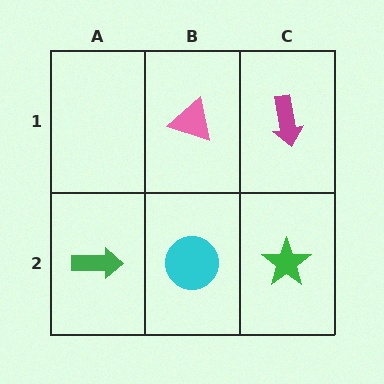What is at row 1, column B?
A pink triangle.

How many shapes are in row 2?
3 shapes.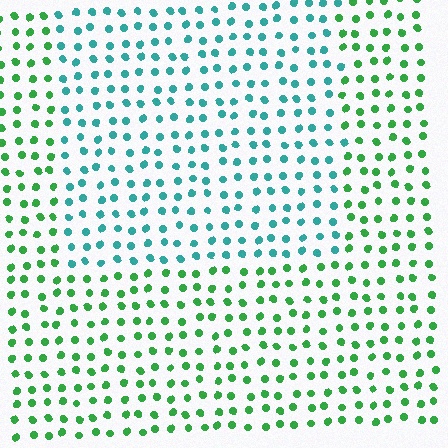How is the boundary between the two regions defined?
The boundary is defined purely by a slight shift in hue (about 48 degrees). Spacing, size, and orientation are identical on both sides.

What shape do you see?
I see a rectangle.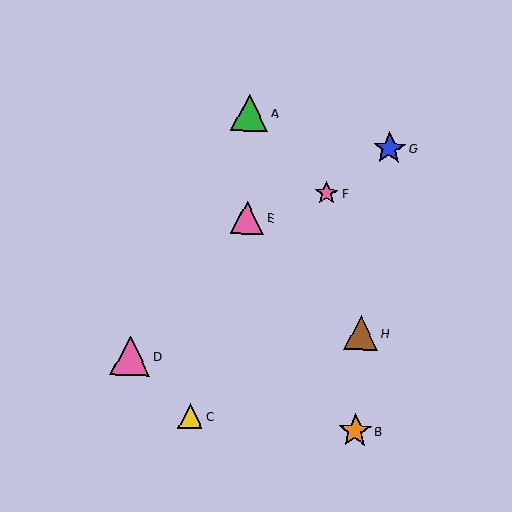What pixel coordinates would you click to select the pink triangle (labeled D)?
Click at (130, 356) to select the pink triangle D.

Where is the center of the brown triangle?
The center of the brown triangle is at (361, 333).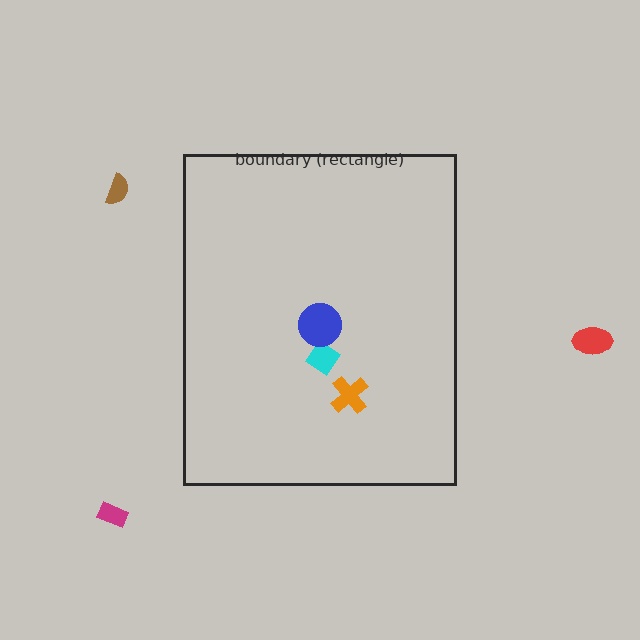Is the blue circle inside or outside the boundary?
Inside.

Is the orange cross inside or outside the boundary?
Inside.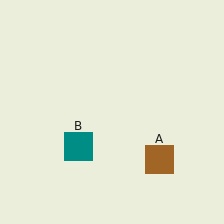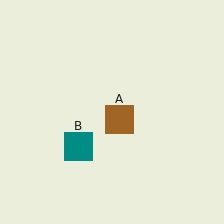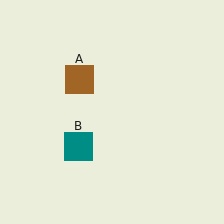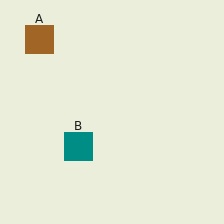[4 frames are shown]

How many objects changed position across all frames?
1 object changed position: brown square (object A).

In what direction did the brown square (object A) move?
The brown square (object A) moved up and to the left.